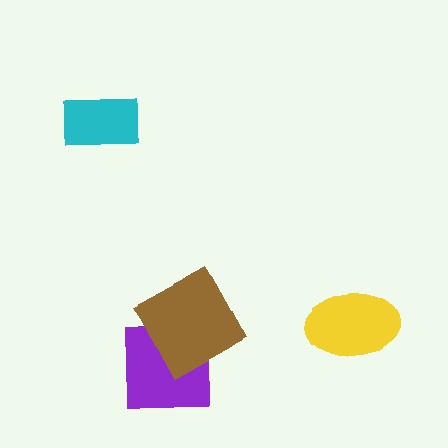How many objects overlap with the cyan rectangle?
0 objects overlap with the cyan rectangle.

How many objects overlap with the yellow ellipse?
0 objects overlap with the yellow ellipse.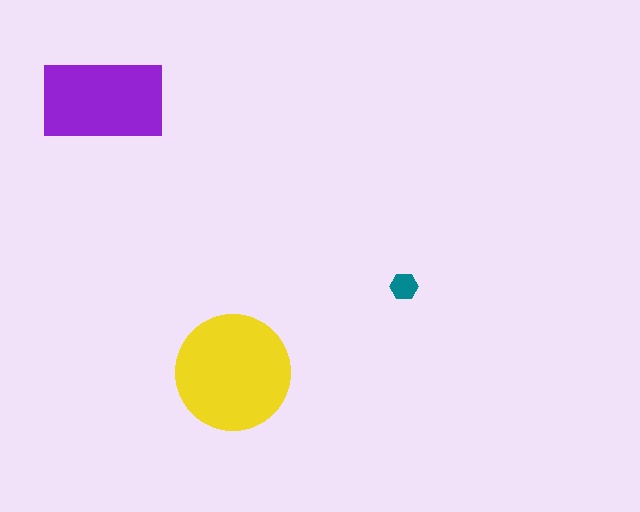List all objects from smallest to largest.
The teal hexagon, the purple rectangle, the yellow circle.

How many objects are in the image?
There are 3 objects in the image.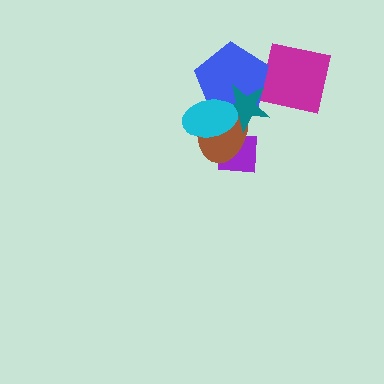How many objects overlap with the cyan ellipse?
4 objects overlap with the cyan ellipse.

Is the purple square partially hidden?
Yes, it is partially covered by another shape.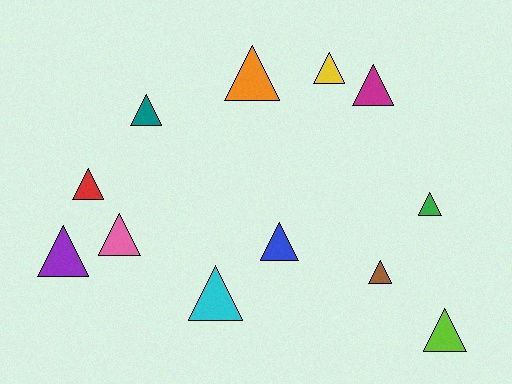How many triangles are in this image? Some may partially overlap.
There are 12 triangles.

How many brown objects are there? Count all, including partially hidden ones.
There is 1 brown object.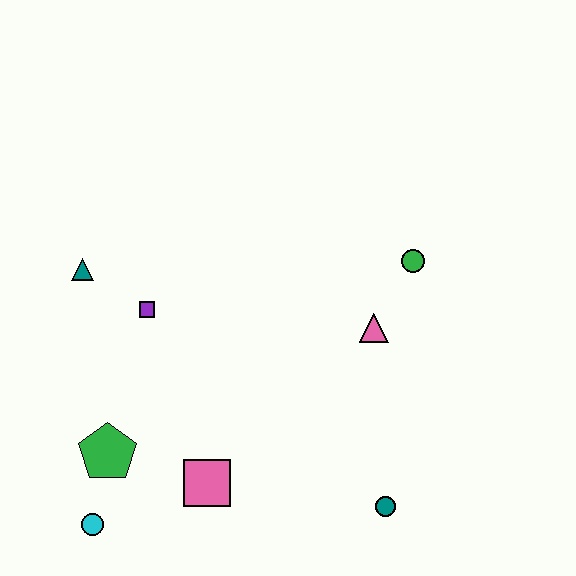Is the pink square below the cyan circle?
No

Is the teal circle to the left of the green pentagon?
No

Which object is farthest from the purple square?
The teal circle is farthest from the purple square.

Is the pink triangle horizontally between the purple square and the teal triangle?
No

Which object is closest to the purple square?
The teal triangle is closest to the purple square.